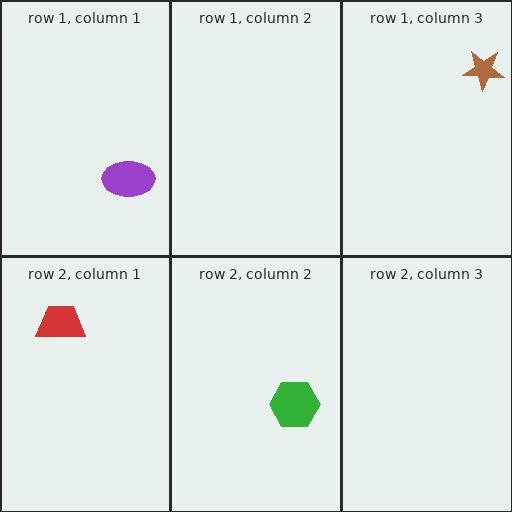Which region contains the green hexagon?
The row 2, column 2 region.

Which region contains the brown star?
The row 1, column 3 region.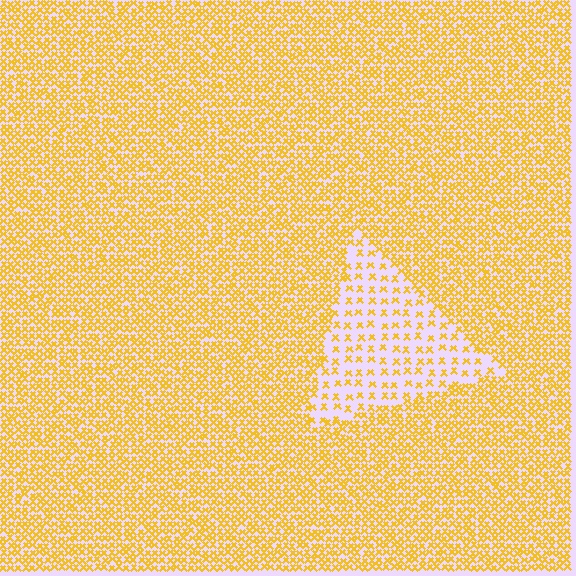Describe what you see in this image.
The image contains small yellow elements arranged at two different densities. A triangle-shaped region is visible where the elements are less densely packed than the surrounding area.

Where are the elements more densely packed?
The elements are more densely packed outside the triangle boundary.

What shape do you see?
I see a triangle.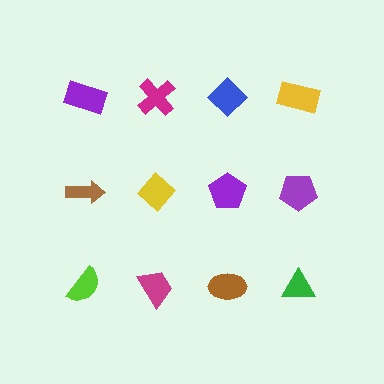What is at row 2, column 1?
A brown arrow.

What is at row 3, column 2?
A magenta trapezoid.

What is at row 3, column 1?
A lime semicircle.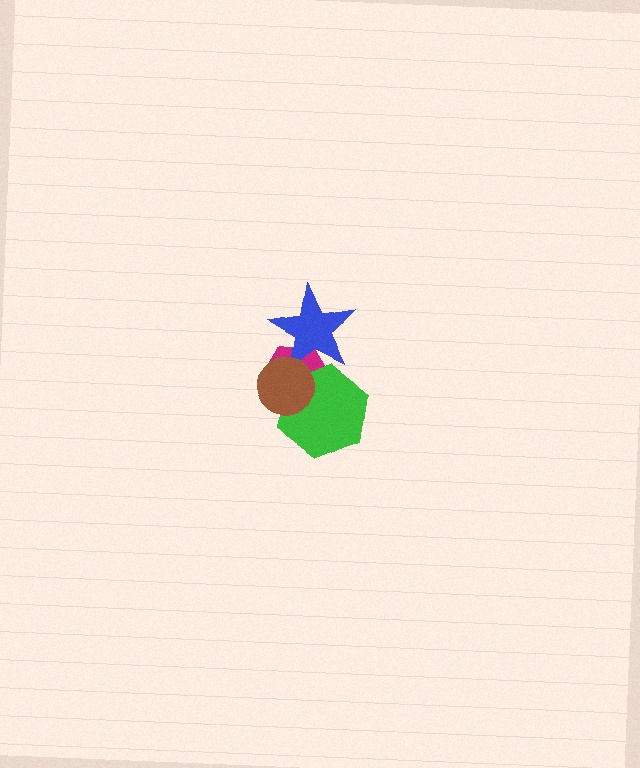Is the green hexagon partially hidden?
Yes, it is partially covered by another shape.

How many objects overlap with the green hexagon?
3 objects overlap with the green hexagon.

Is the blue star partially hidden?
Yes, it is partially covered by another shape.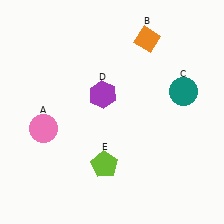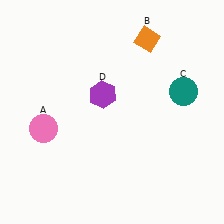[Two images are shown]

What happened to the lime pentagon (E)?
The lime pentagon (E) was removed in Image 2. It was in the bottom-left area of Image 1.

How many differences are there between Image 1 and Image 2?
There is 1 difference between the two images.